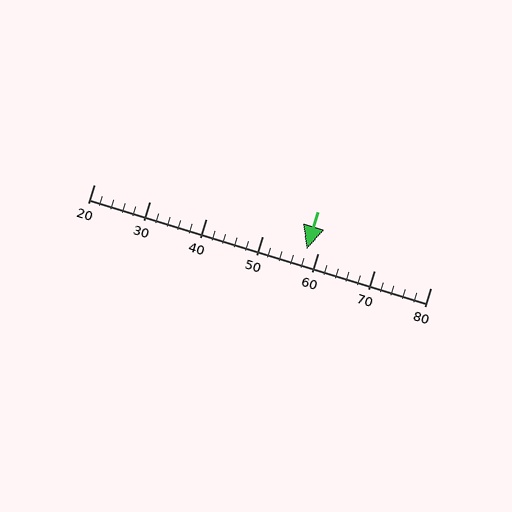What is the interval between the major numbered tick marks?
The major tick marks are spaced 10 units apart.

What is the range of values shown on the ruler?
The ruler shows values from 20 to 80.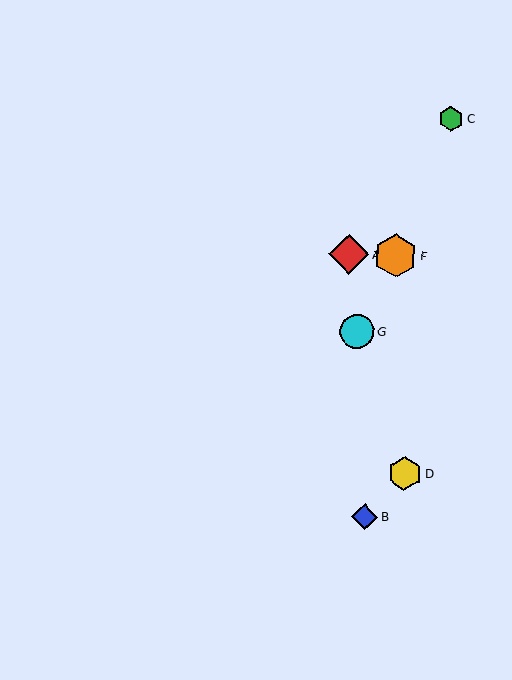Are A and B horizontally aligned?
No, A is at y≈254 and B is at y≈517.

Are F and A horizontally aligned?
Yes, both are at y≈256.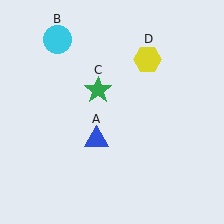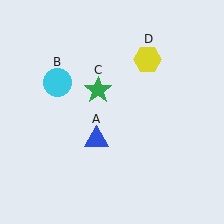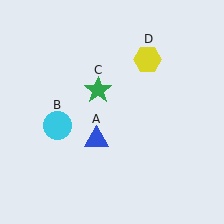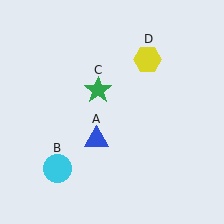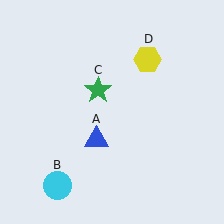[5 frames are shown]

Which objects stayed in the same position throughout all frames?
Blue triangle (object A) and green star (object C) and yellow hexagon (object D) remained stationary.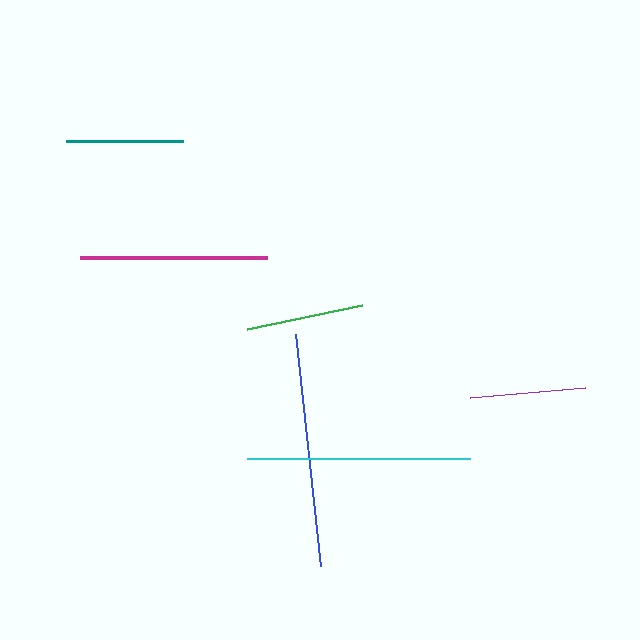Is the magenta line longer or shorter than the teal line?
The magenta line is longer than the teal line.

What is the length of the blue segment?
The blue segment is approximately 233 pixels long.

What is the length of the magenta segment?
The magenta segment is approximately 187 pixels long.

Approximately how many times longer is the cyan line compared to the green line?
The cyan line is approximately 1.9 times the length of the green line.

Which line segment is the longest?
The blue line is the longest at approximately 233 pixels.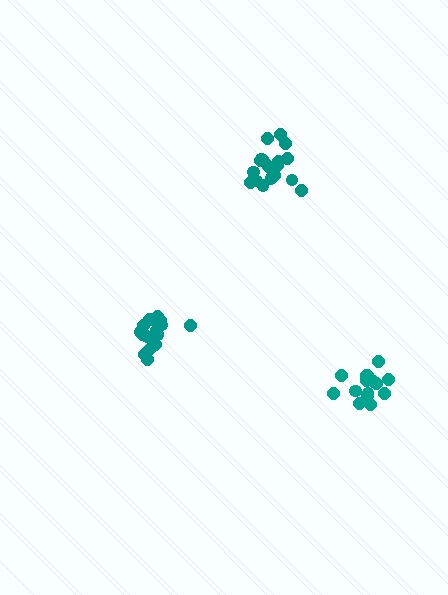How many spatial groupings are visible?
There are 3 spatial groupings.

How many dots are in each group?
Group 1: 15 dots, Group 2: 19 dots, Group 3: 19 dots (53 total).